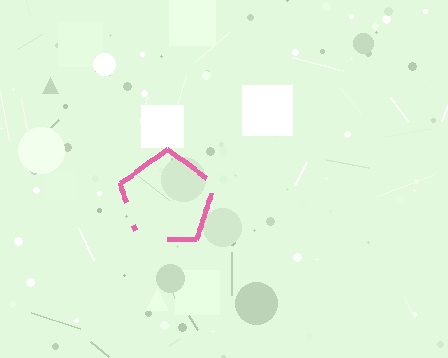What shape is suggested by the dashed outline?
The dashed outline suggests a pentagon.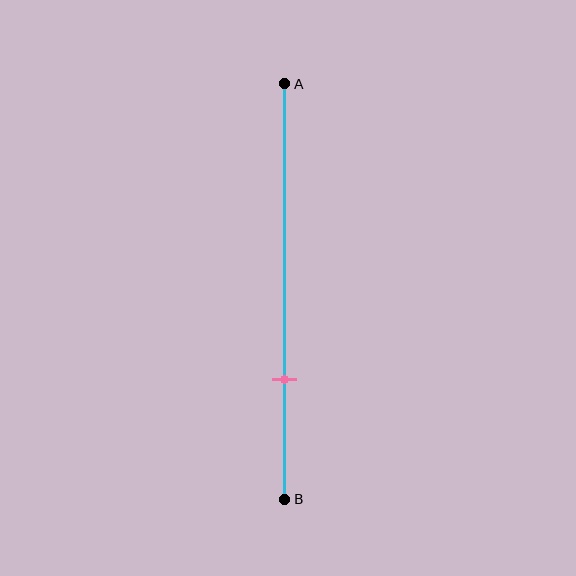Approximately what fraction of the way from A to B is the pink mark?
The pink mark is approximately 70% of the way from A to B.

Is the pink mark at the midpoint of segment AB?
No, the mark is at about 70% from A, not at the 50% midpoint.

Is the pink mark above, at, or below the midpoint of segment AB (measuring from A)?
The pink mark is below the midpoint of segment AB.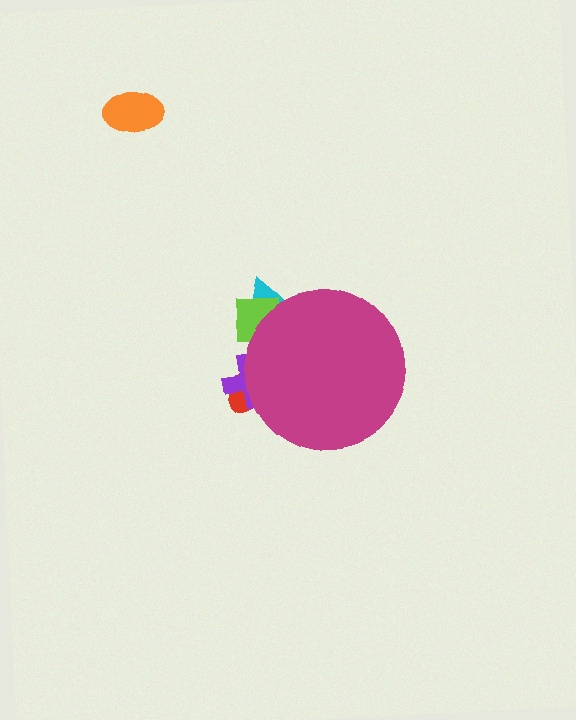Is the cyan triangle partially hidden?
Yes, the cyan triangle is partially hidden behind the magenta circle.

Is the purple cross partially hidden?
Yes, the purple cross is partially hidden behind the magenta circle.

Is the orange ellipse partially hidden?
No, the orange ellipse is fully visible.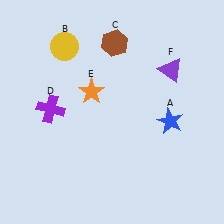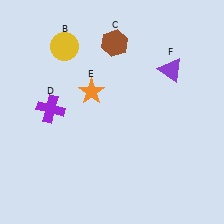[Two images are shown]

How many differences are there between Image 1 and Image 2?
There is 1 difference between the two images.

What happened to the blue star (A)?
The blue star (A) was removed in Image 2. It was in the bottom-right area of Image 1.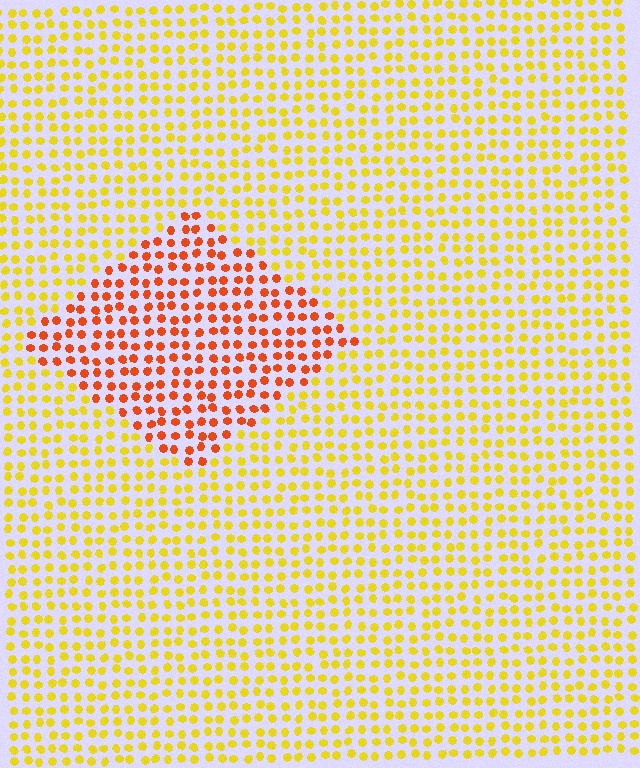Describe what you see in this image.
The image is filled with small yellow elements in a uniform arrangement. A diamond-shaped region is visible where the elements are tinted to a slightly different hue, forming a subtle color boundary.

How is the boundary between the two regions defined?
The boundary is defined purely by a slight shift in hue (about 42 degrees). Spacing, size, and orientation are identical on both sides.